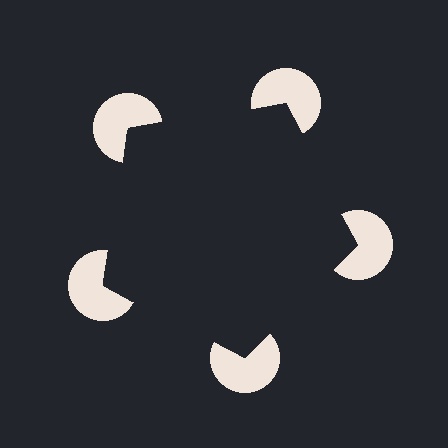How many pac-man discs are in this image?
There are 5 — one at each vertex of the illusory pentagon.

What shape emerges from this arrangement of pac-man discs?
An illusory pentagon — its edges are inferred from the aligned wedge cuts in the pac-man discs, not physically drawn.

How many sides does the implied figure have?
5 sides.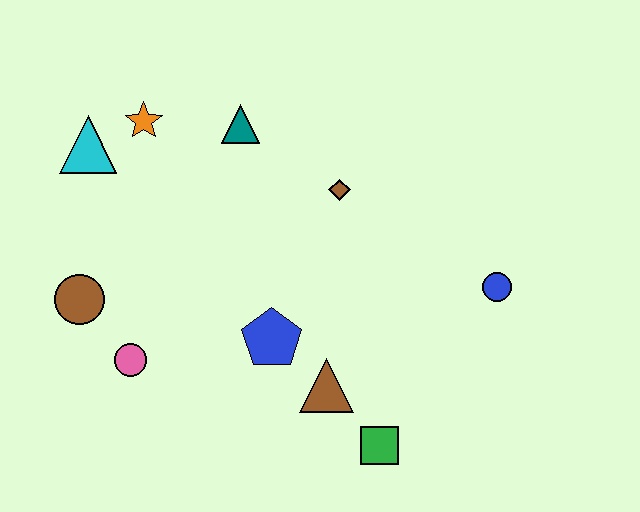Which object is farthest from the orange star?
The green square is farthest from the orange star.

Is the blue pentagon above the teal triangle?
No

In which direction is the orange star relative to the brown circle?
The orange star is above the brown circle.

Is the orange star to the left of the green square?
Yes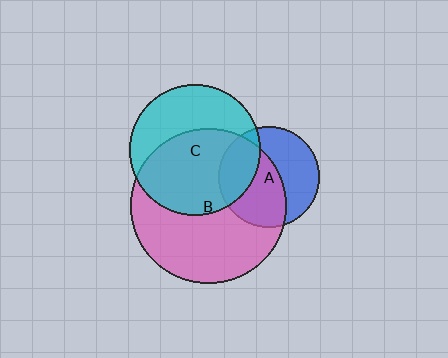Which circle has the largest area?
Circle B (pink).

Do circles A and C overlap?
Yes.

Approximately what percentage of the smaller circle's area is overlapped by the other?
Approximately 25%.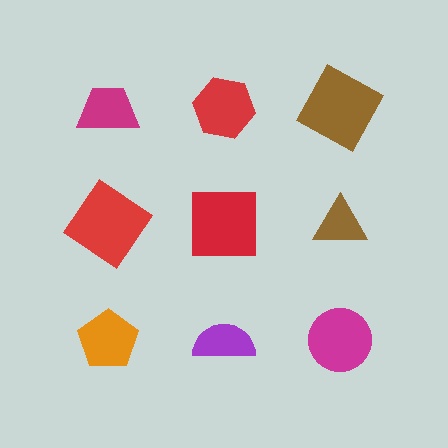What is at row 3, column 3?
A magenta circle.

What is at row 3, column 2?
A purple semicircle.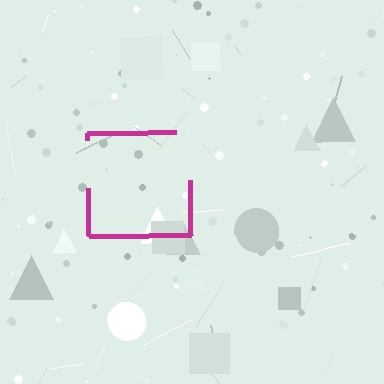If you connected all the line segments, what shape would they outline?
They would outline a square.